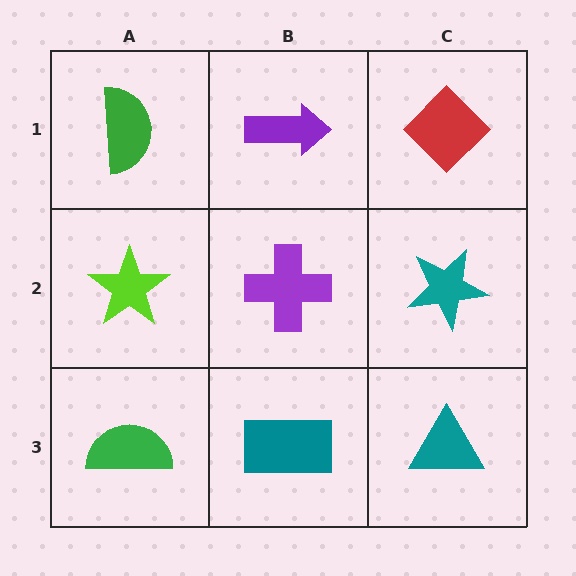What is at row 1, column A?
A green semicircle.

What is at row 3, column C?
A teal triangle.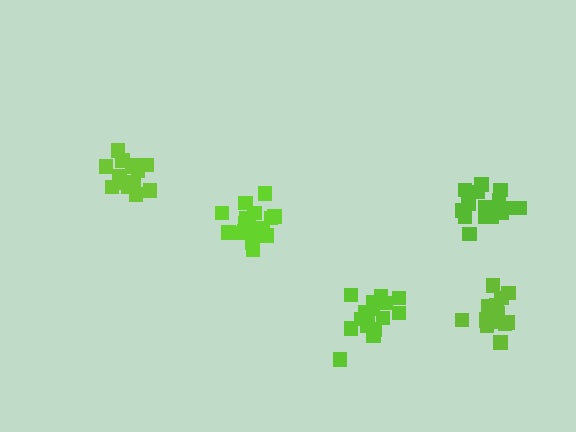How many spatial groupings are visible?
There are 5 spatial groupings.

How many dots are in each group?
Group 1: 16 dots, Group 2: 19 dots, Group 3: 14 dots, Group 4: 16 dots, Group 5: 17 dots (82 total).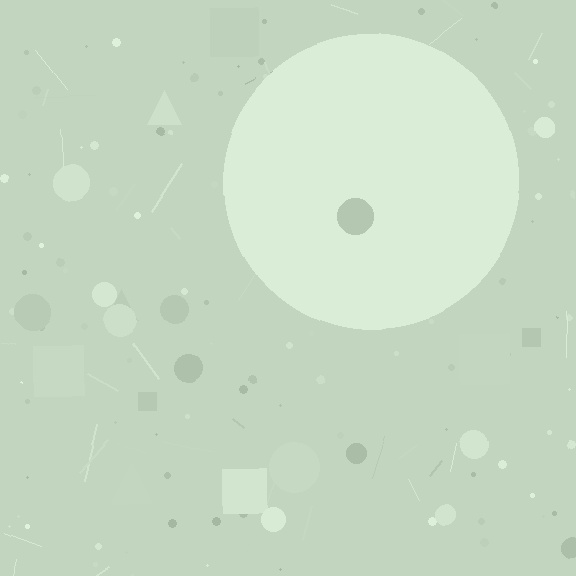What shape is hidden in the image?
A circle is hidden in the image.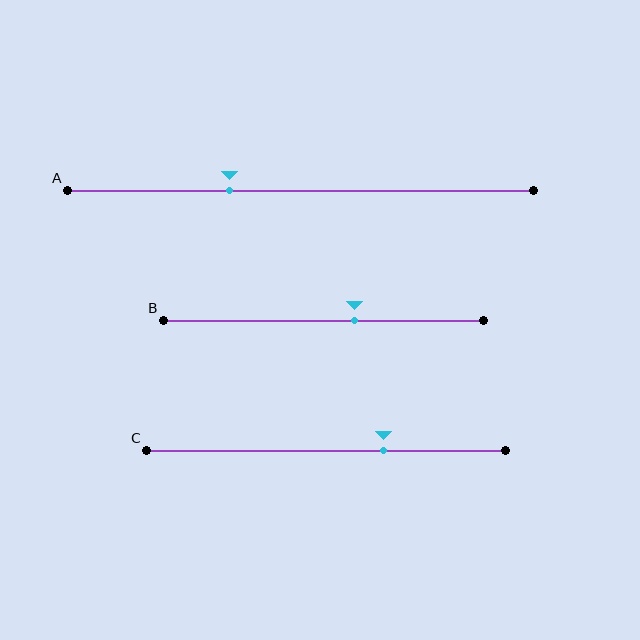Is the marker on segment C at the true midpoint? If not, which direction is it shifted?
No, the marker on segment C is shifted to the right by about 16% of the segment length.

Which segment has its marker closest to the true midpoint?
Segment B has its marker closest to the true midpoint.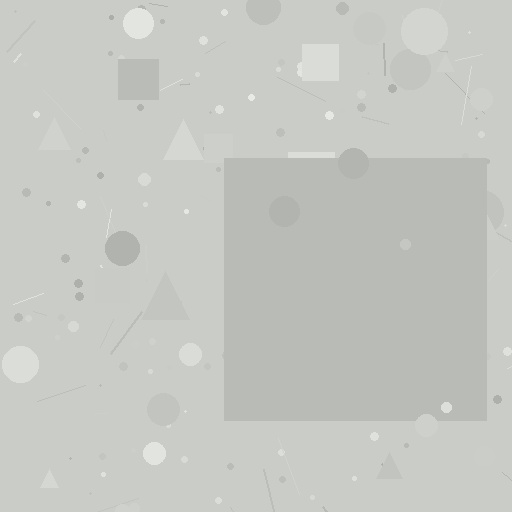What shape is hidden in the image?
A square is hidden in the image.